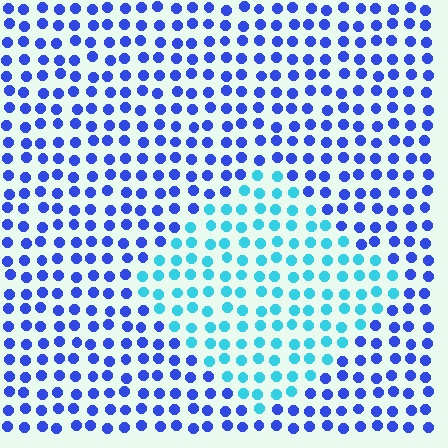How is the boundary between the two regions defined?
The boundary is defined purely by a slight shift in hue (about 46 degrees). Spacing, size, and orientation are identical on both sides.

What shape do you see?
I see a diamond.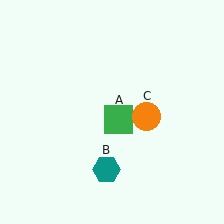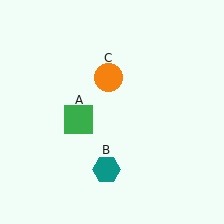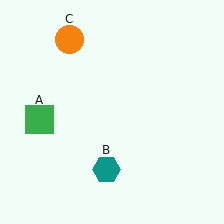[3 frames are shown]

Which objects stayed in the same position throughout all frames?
Teal hexagon (object B) remained stationary.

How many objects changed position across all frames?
2 objects changed position: green square (object A), orange circle (object C).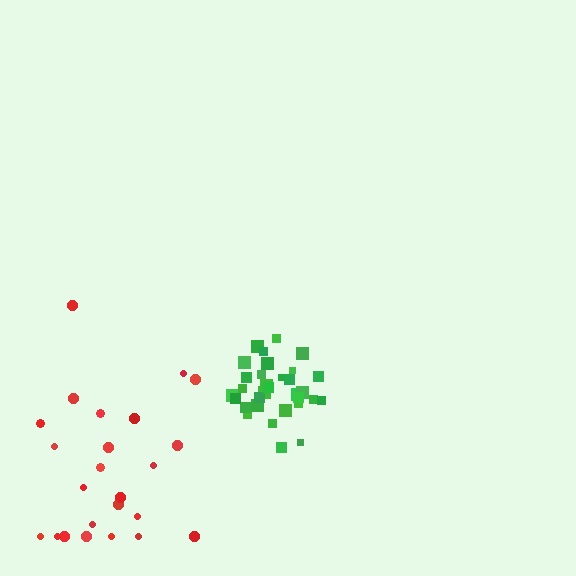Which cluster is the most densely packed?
Green.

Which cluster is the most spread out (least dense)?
Red.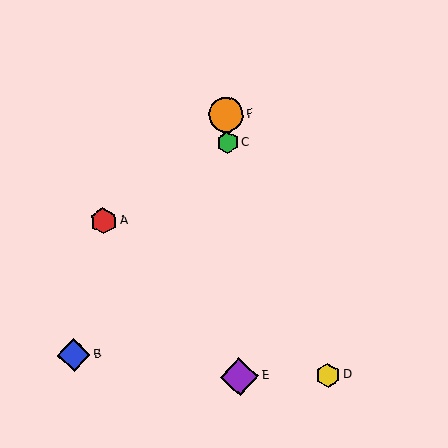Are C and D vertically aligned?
No, C is at x≈227 and D is at x≈328.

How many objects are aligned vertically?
3 objects (C, E, F) are aligned vertically.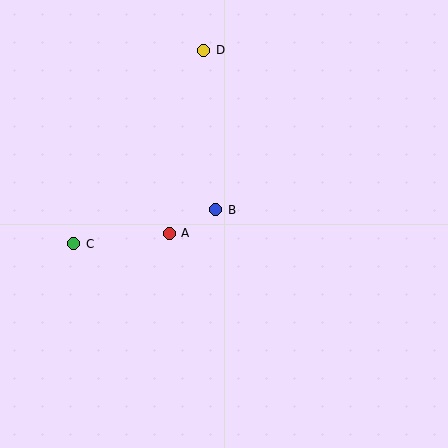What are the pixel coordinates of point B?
Point B is at (216, 210).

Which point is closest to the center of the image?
Point B at (216, 210) is closest to the center.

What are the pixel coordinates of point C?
Point C is at (74, 244).